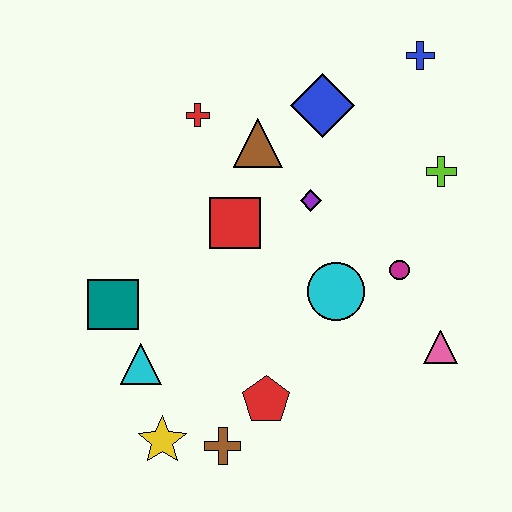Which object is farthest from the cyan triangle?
The blue cross is farthest from the cyan triangle.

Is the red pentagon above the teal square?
No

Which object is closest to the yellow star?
The brown cross is closest to the yellow star.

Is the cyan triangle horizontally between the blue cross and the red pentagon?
No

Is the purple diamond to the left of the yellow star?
No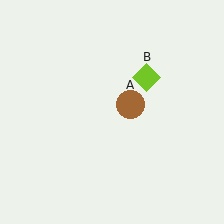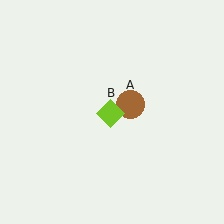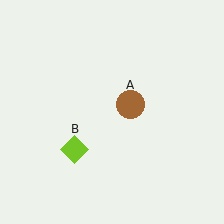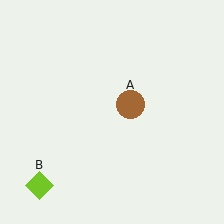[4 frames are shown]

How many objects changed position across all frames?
1 object changed position: lime diamond (object B).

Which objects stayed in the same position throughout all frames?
Brown circle (object A) remained stationary.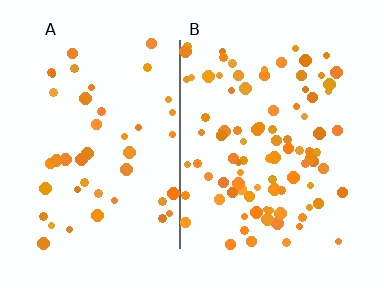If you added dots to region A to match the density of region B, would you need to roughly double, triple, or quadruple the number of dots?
Approximately double.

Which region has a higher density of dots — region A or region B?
B (the right).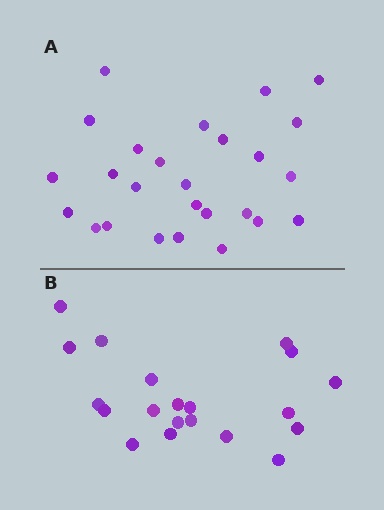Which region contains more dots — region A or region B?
Region A (the top region) has more dots.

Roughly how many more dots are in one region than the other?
Region A has about 6 more dots than region B.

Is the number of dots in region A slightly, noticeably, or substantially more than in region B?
Region A has noticeably more, but not dramatically so. The ratio is roughly 1.3 to 1.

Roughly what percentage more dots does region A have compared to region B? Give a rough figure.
About 30% more.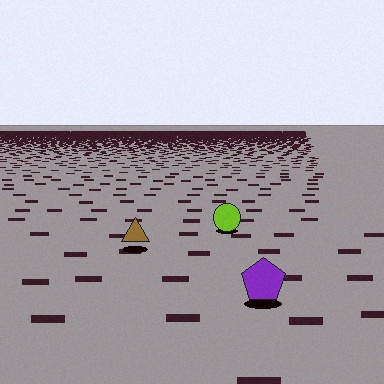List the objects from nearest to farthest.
From nearest to farthest: the purple pentagon, the brown triangle, the lime circle.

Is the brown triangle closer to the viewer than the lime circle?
Yes. The brown triangle is closer — you can tell from the texture gradient: the ground texture is coarser near it.